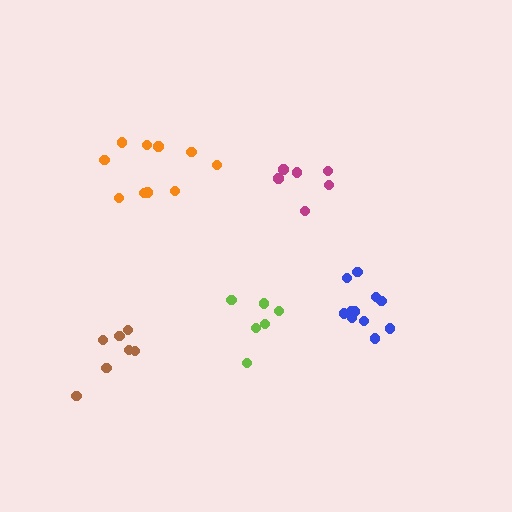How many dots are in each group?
Group 1: 11 dots, Group 2: 6 dots, Group 3: 10 dots, Group 4: 7 dots, Group 5: 6 dots (40 total).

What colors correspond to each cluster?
The clusters are colored: blue, lime, orange, brown, magenta.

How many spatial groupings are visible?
There are 5 spatial groupings.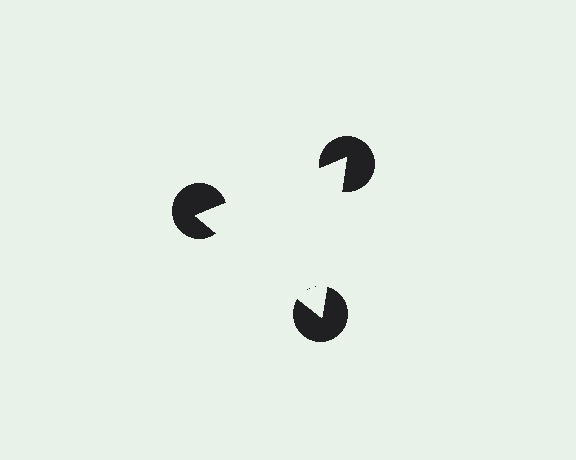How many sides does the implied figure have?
3 sides.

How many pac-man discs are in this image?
There are 3 — one at each vertex of the illusory triangle.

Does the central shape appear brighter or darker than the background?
It typically appears slightly brighter than the background, even though no actual brightness change is drawn.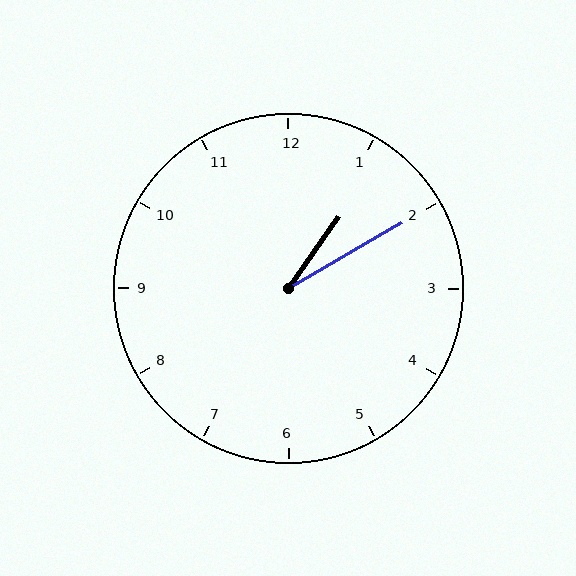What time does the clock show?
1:10.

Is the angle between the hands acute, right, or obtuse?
It is acute.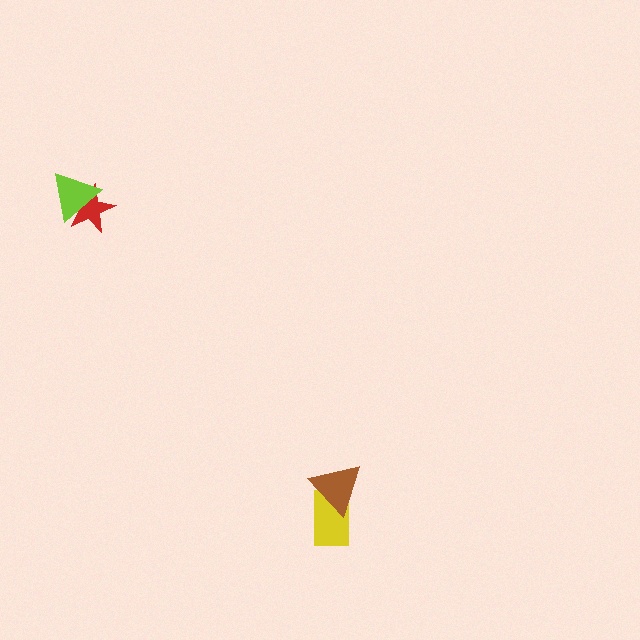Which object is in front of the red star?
The lime triangle is in front of the red star.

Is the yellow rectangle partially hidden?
Yes, it is partially covered by another shape.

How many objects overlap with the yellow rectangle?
1 object overlaps with the yellow rectangle.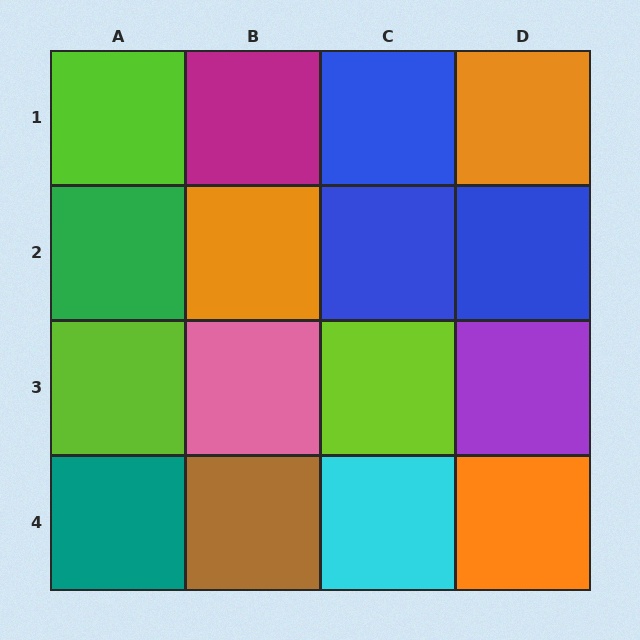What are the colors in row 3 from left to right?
Lime, pink, lime, purple.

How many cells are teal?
1 cell is teal.